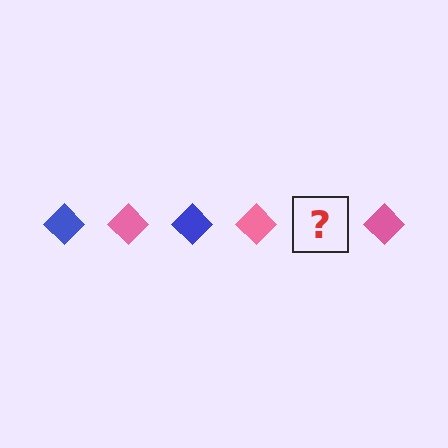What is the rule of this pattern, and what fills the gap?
The rule is that the pattern cycles through blue, pink diamonds. The gap should be filled with a blue diamond.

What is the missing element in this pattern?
The missing element is a blue diamond.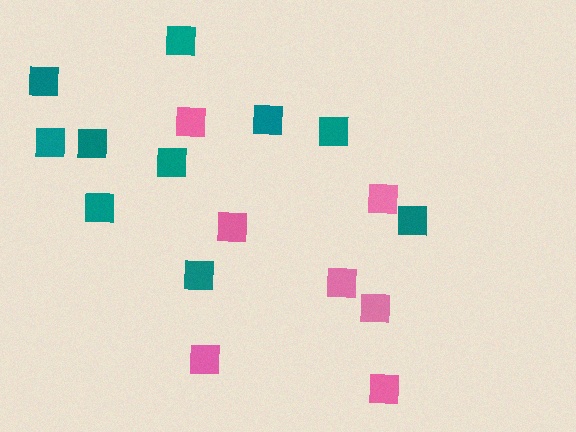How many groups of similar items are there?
There are 2 groups: one group of teal squares (10) and one group of pink squares (7).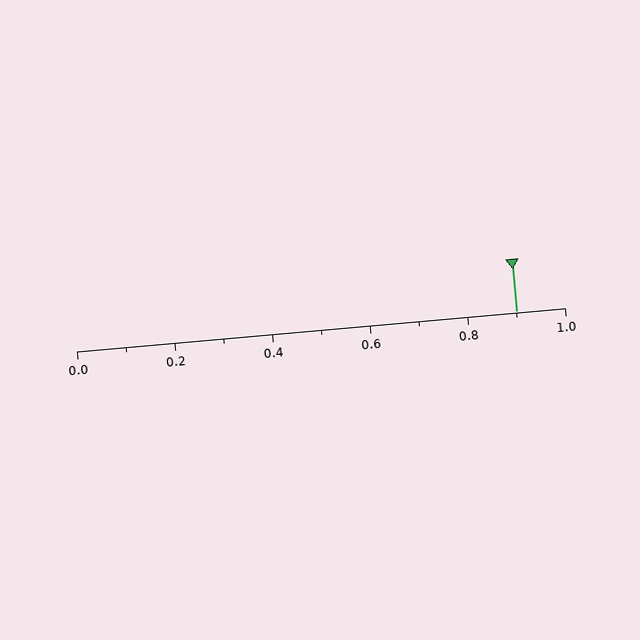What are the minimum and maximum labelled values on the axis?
The axis runs from 0.0 to 1.0.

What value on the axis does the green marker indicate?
The marker indicates approximately 0.9.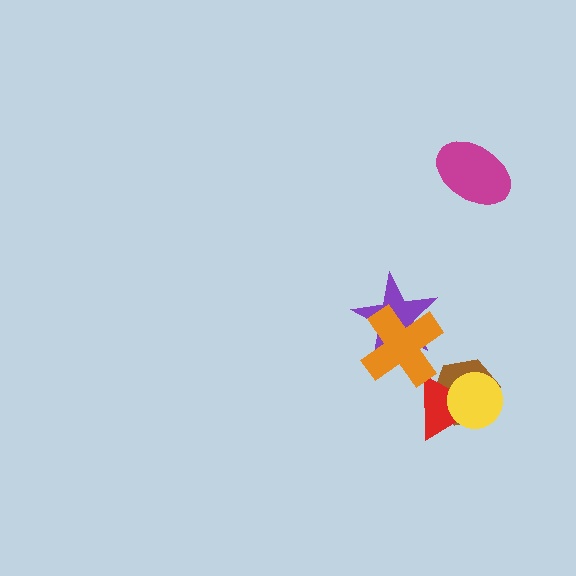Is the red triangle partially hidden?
Yes, it is partially covered by another shape.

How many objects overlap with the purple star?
1 object overlaps with the purple star.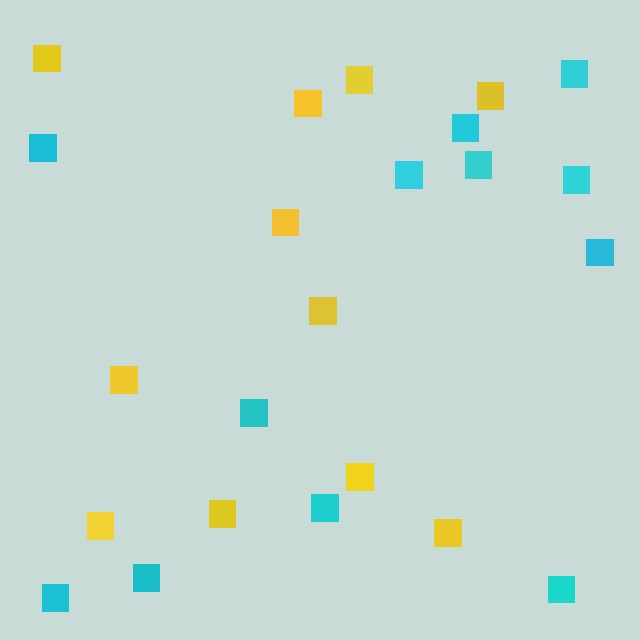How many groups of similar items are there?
There are 2 groups: one group of cyan squares (12) and one group of yellow squares (11).